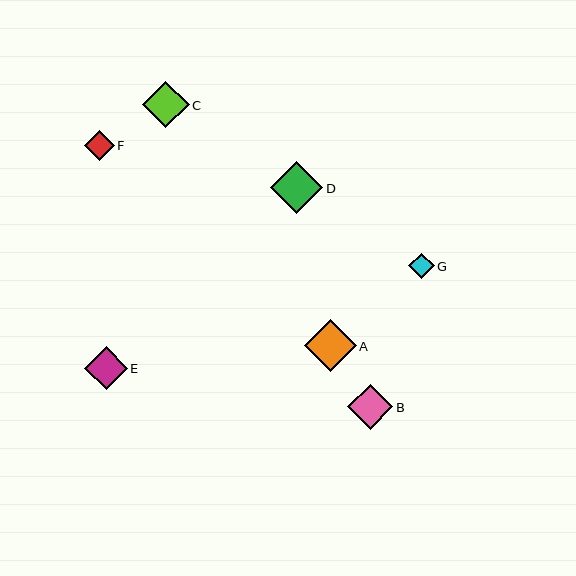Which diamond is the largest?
Diamond D is the largest with a size of approximately 52 pixels.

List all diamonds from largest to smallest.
From largest to smallest: D, A, C, B, E, F, G.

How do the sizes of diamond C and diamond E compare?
Diamond C and diamond E are approximately the same size.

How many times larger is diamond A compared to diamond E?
Diamond A is approximately 1.2 times the size of diamond E.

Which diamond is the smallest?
Diamond G is the smallest with a size of approximately 26 pixels.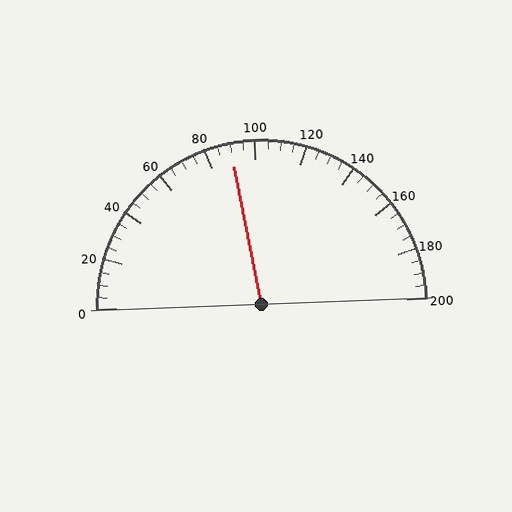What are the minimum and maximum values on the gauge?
The gauge ranges from 0 to 200.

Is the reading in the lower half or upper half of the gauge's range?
The reading is in the lower half of the range (0 to 200).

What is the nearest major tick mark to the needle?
The nearest major tick mark is 80.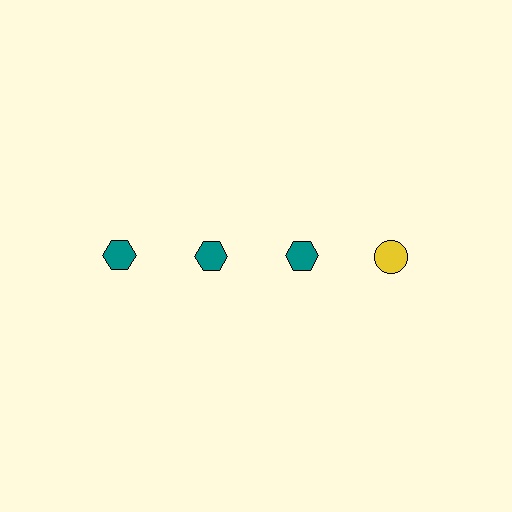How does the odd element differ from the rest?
It differs in both color (yellow instead of teal) and shape (circle instead of hexagon).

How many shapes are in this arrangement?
There are 4 shapes arranged in a grid pattern.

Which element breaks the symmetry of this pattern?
The yellow circle in the top row, second from right column breaks the symmetry. All other shapes are teal hexagons.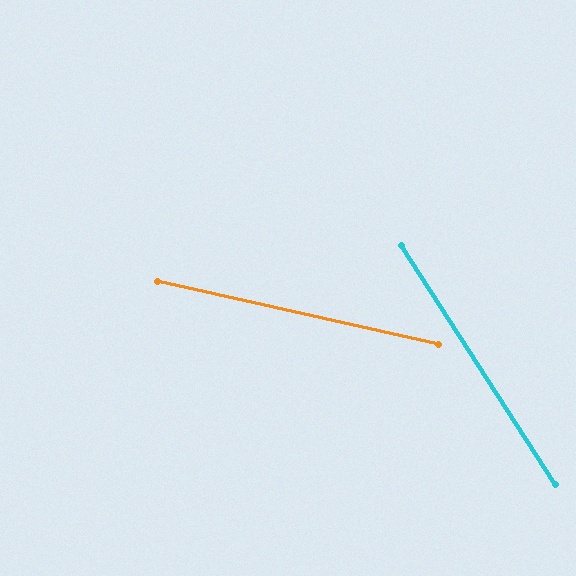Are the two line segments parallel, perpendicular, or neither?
Neither parallel nor perpendicular — they differ by about 45°.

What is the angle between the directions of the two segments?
Approximately 45 degrees.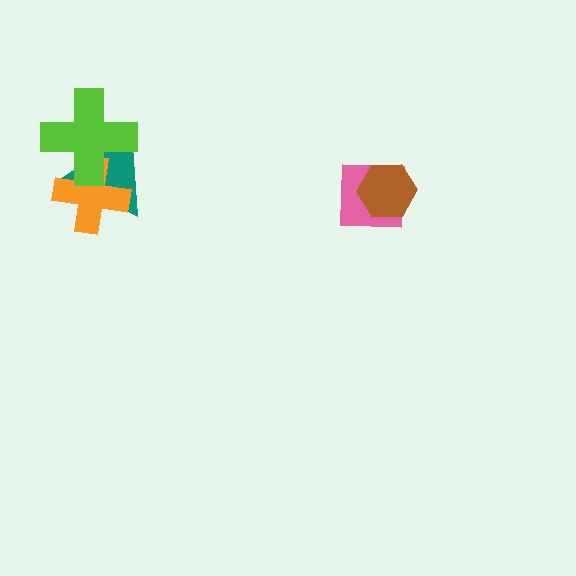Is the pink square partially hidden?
Yes, it is partially covered by another shape.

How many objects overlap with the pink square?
1 object overlaps with the pink square.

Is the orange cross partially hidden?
Yes, it is partially covered by another shape.